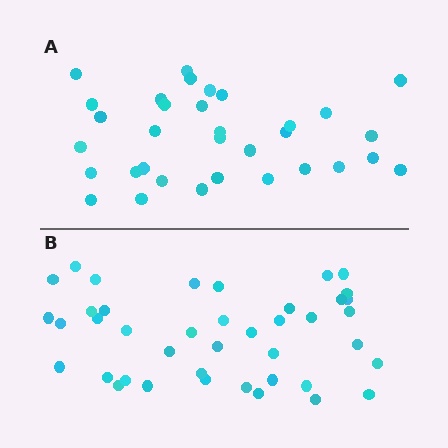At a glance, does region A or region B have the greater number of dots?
Region B (the bottom region) has more dots.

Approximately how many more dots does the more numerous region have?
Region B has roughly 8 or so more dots than region A.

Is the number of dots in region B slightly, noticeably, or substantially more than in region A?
Region B has only slightly more — the two regions are fairly close. The ratio is roughly 1.2 to 1.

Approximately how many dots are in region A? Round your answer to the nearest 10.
About 30 dots. (The exact count is 33, which rounds to 30.)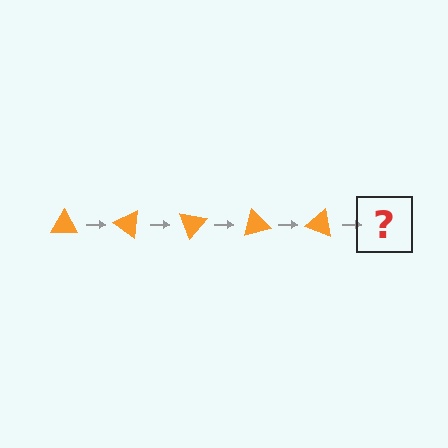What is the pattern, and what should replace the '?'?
The pattern is that the triangle rotates 35 degrees each step. The '?' should be an orange triangle rotated 175 degrees.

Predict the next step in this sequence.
The next step is an orange triangle rotated 175 degrees.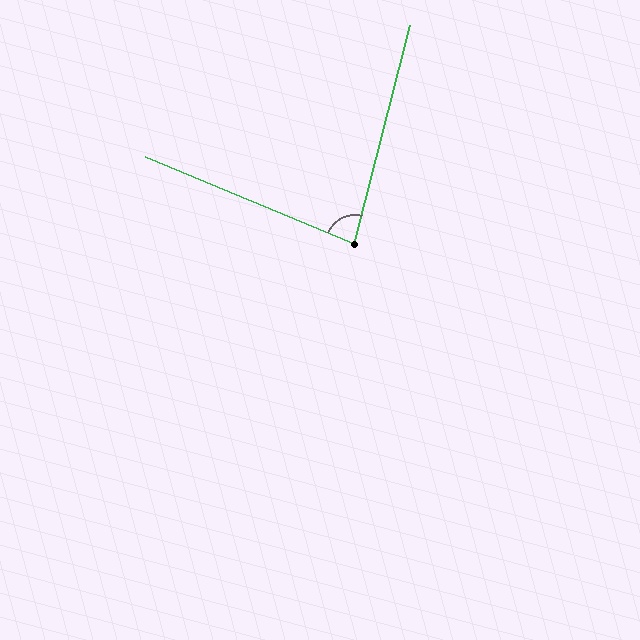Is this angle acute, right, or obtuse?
It is acute.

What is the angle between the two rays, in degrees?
Approximately 82 degrees.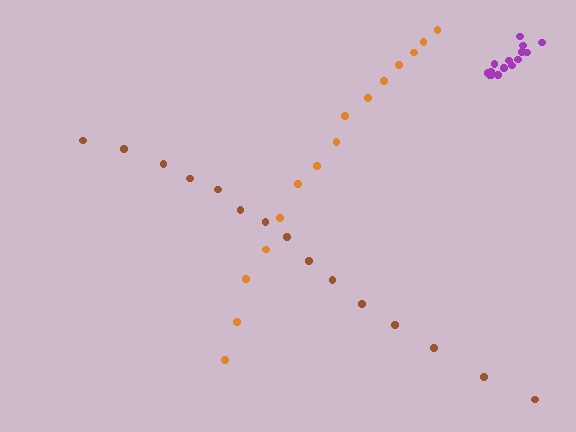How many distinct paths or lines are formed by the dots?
There are 3 distinct paths.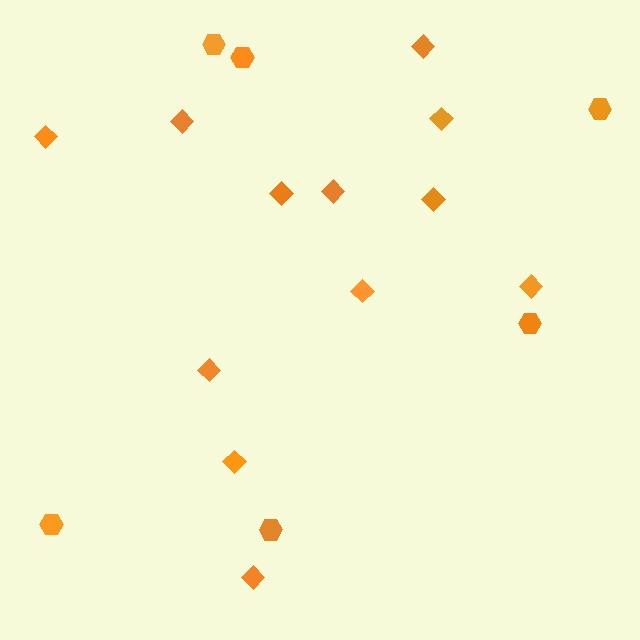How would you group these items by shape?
There are 2 groups: one group of hexagons (6) and one group of diamonds (12).